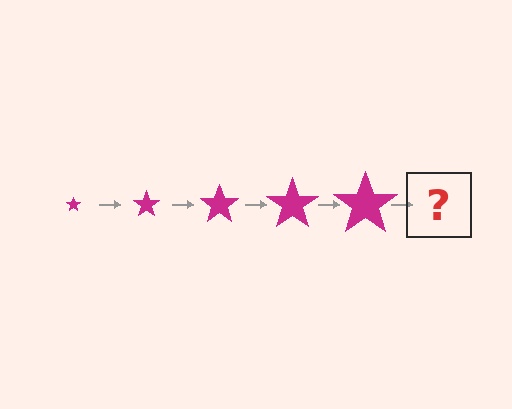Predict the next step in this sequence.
The next step is a magenta star, larger than the previous one.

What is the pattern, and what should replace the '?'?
The pattern is that the star gets progressively larger each step. The '?' should be a magenta star, larger than the previous one.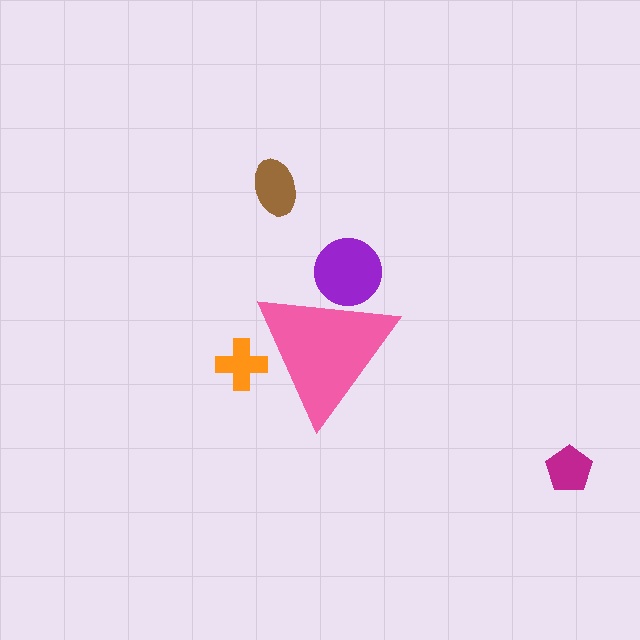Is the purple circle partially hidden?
Yes, the purple circle is partially hidden behind the pink triangle.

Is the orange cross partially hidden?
Yes, the orange cross is partially hidden behind the pink triangle.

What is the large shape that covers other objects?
A pink triangle.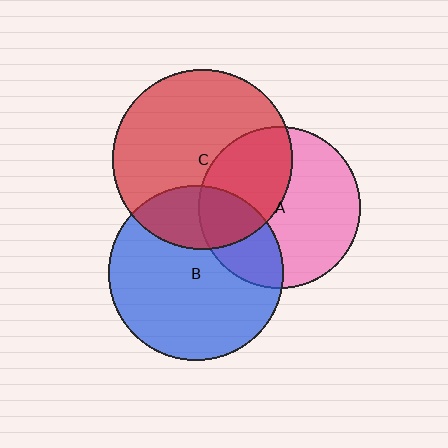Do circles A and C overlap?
Yes.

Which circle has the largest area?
Circle C (red).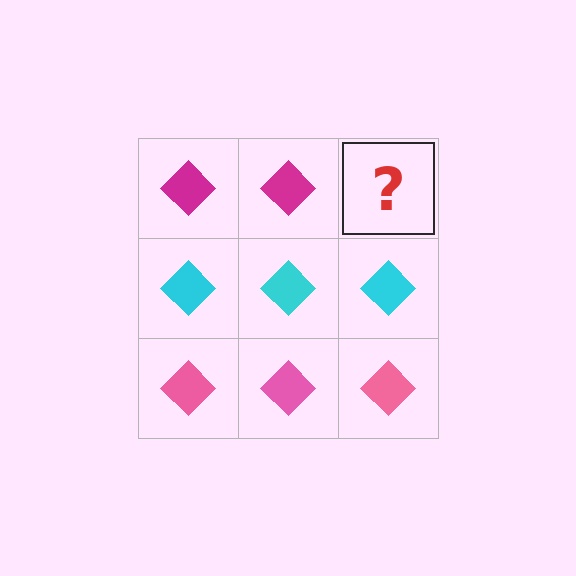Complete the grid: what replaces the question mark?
The question mark should be replaced with a magenta diamond.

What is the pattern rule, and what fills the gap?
The rule is that each row has a consistent color. The gap should be filled with a magenta diamond.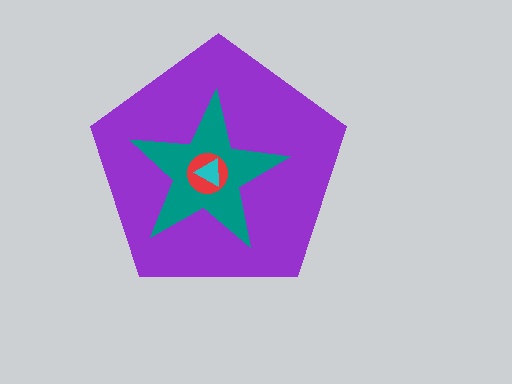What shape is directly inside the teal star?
The red circle.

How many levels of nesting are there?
4.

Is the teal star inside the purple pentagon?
Yes.